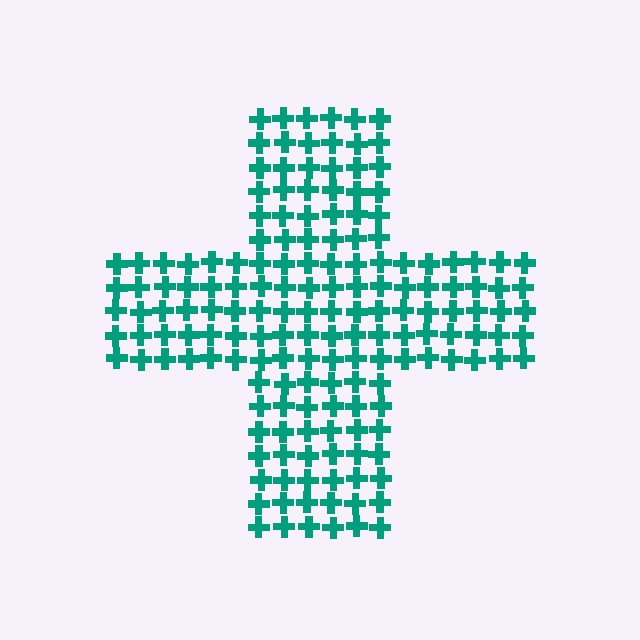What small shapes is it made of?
It is made of small crosses.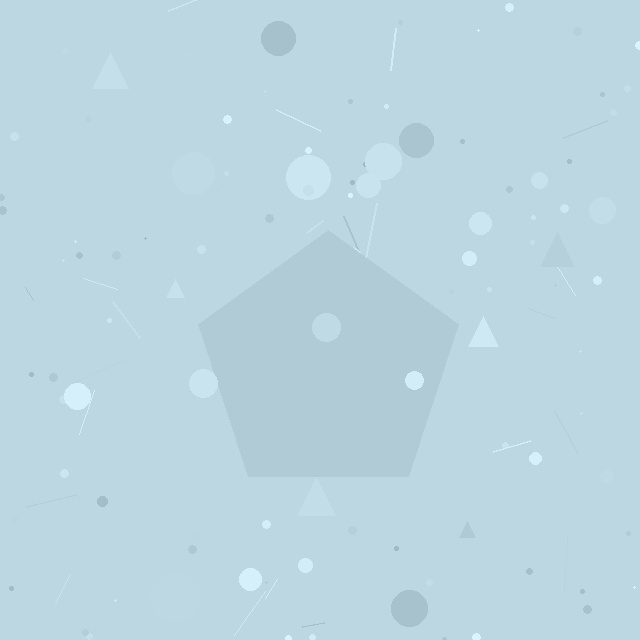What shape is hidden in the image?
A pentagon is hidden in the image.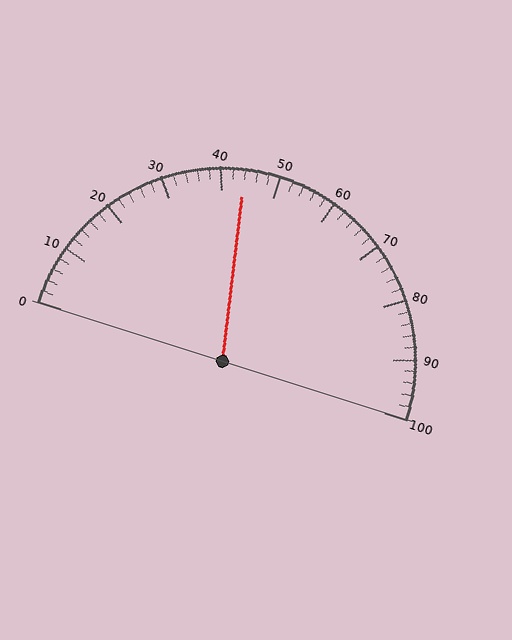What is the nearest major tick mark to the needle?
The nearest major tick mark is 40.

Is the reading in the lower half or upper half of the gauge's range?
The reading is in the lower half of the range (0 to 100).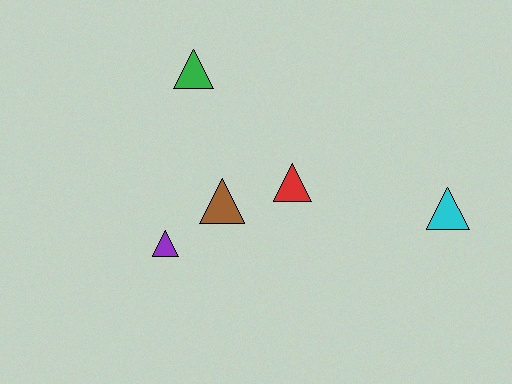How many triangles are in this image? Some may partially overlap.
There are 5 triangles.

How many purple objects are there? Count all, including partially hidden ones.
There is 1 purple object.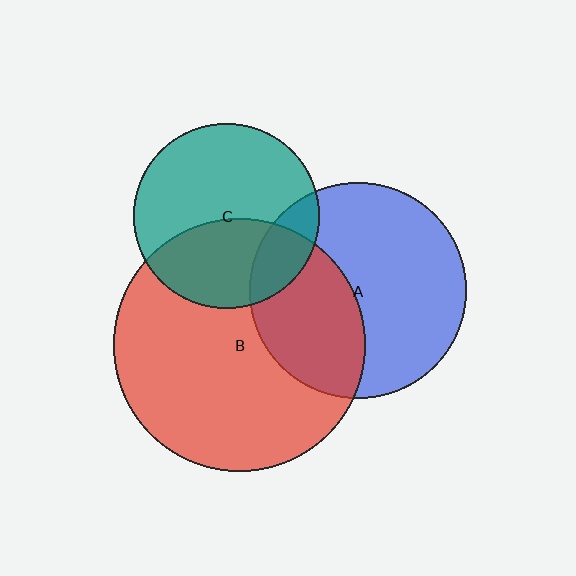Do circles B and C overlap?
Yes.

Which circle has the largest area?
Circle B (red).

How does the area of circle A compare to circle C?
Approximately 1.4 times.